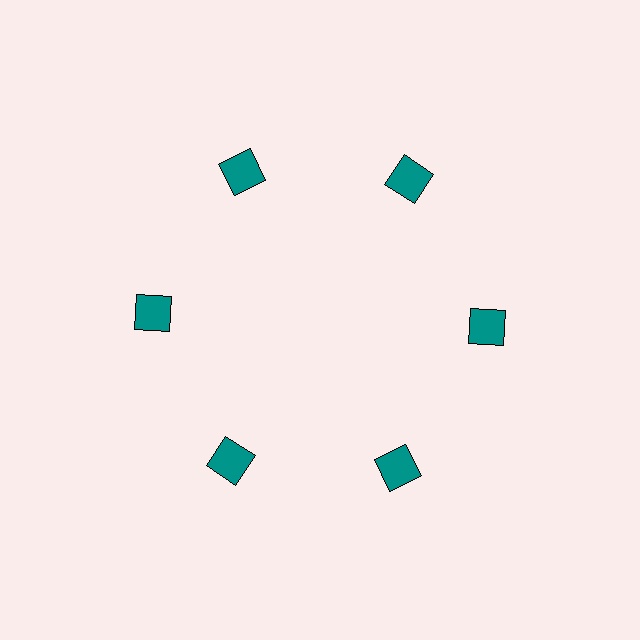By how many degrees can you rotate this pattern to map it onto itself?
The pattern maps onto itself every 60 degrees of rotation.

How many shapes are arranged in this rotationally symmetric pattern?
There are 6 shapes, arranged in 6 groups of 1.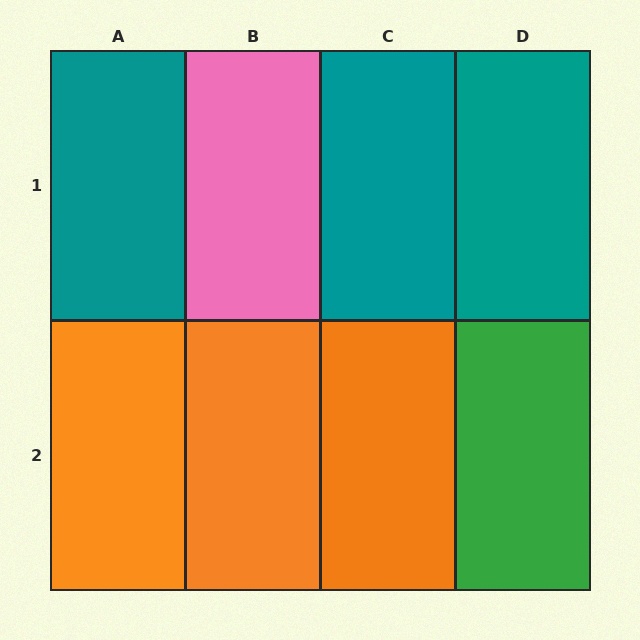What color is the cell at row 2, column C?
Orange.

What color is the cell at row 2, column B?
Orange.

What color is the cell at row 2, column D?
Green.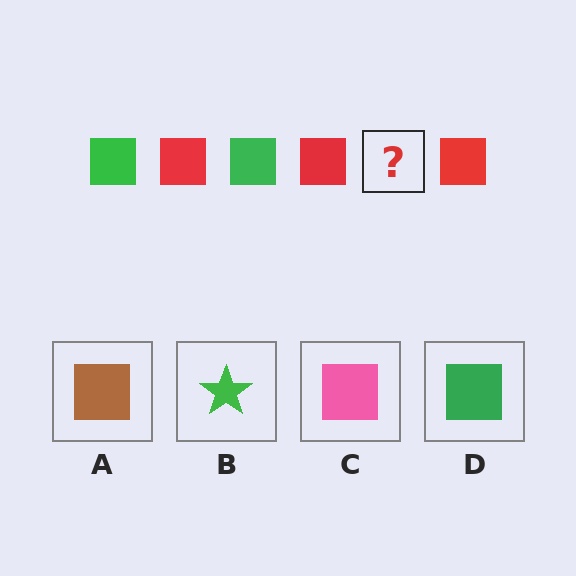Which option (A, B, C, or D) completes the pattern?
D.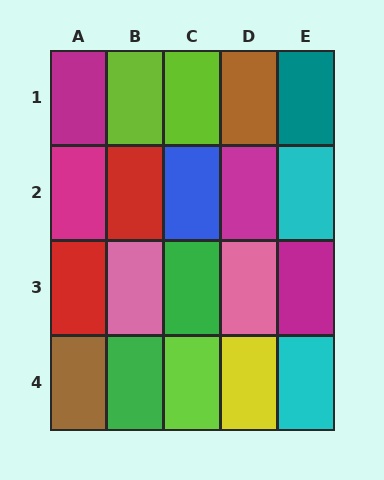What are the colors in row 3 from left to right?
Red, pink, green, pink, magenta.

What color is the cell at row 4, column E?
Cyan.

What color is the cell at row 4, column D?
Yellow.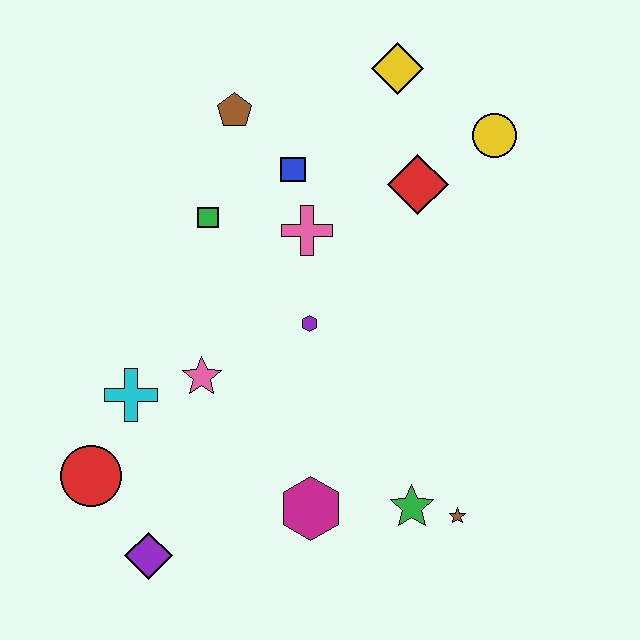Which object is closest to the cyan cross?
The pink star is closest to the cyan cross.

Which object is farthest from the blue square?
The purple diamond is farthest from the blue square.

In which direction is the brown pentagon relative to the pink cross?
The brown pentagon is above the pink cross.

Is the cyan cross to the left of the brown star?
Yes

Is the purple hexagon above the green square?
No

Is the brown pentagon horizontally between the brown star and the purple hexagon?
No